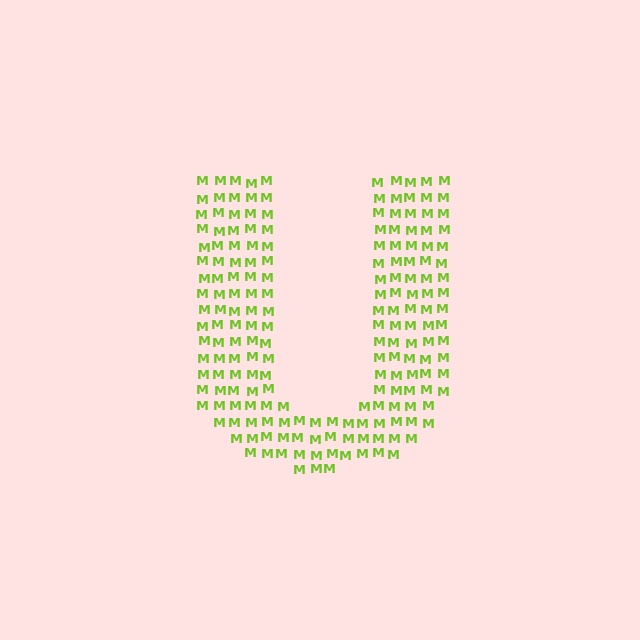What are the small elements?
The small elements are letter M's.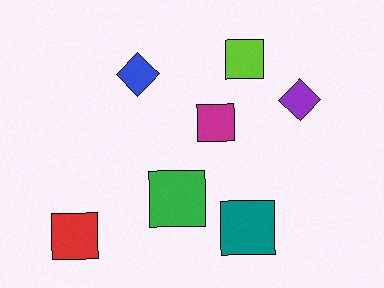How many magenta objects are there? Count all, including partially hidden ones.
There is 1 magenta object.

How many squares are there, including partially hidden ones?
There are 5 squares.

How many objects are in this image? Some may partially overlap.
There are 7 objects.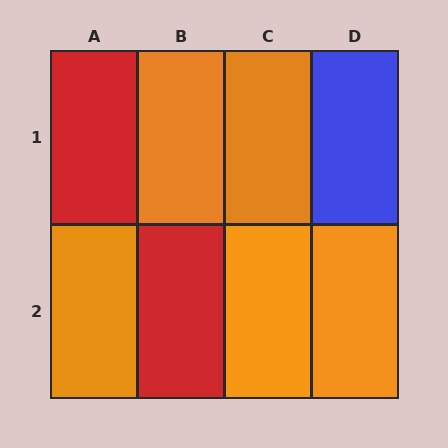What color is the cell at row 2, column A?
Orange.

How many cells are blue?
1 cell is blue.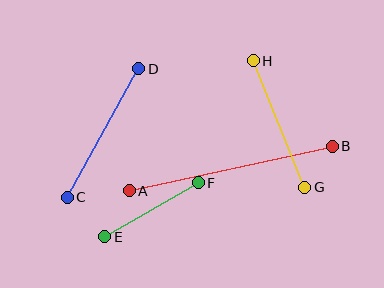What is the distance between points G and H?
The distance is approximately 137 pixels.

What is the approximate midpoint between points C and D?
The midpoint is at approximately (103, 133) pixels.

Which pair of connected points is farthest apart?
Points A and B are farthest apart.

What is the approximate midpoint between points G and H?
The midpoint is at approximately (279, 124) pixels.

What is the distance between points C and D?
The distance is approximately 147 pixels.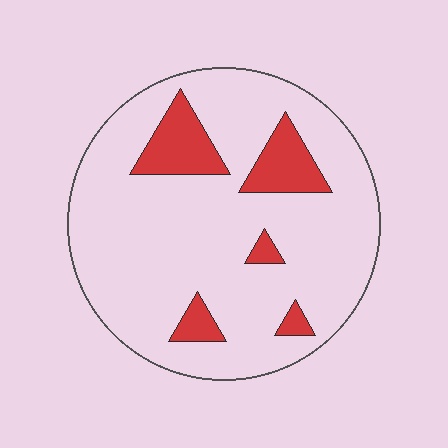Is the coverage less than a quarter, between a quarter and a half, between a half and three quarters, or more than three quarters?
Less than a quarter.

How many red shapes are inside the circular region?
5.